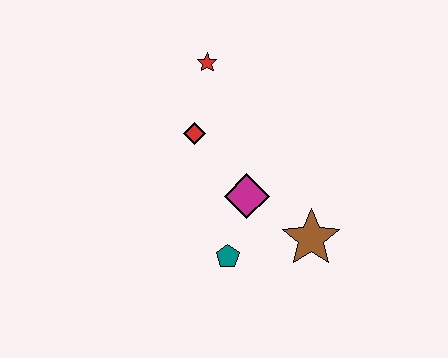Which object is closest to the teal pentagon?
The magenta diamond is closest to the teal pentagon.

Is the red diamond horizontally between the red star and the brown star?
No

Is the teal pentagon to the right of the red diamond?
Yes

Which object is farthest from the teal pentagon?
The red star is farthest from the teal pentagon.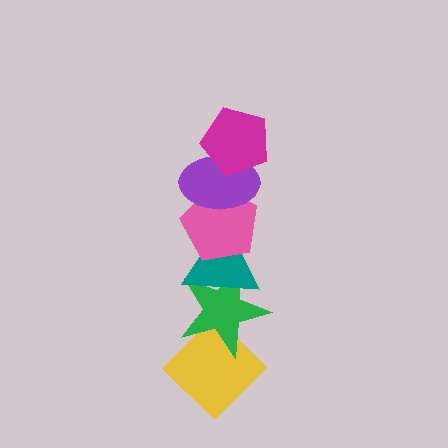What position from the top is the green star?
The green star is 5th from the top.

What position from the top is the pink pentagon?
The pink pentagon is 3rd from the top.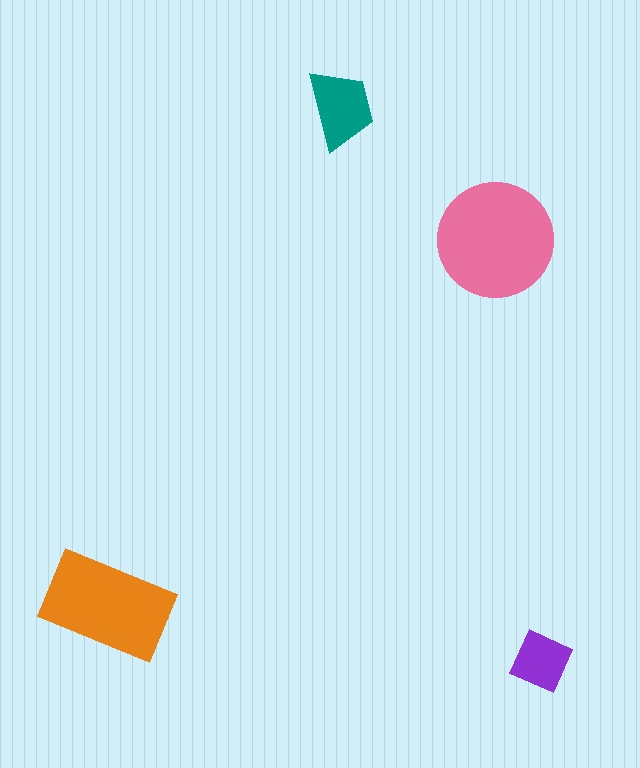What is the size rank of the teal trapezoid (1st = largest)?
3rd.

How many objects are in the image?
There are 4 objects in the image.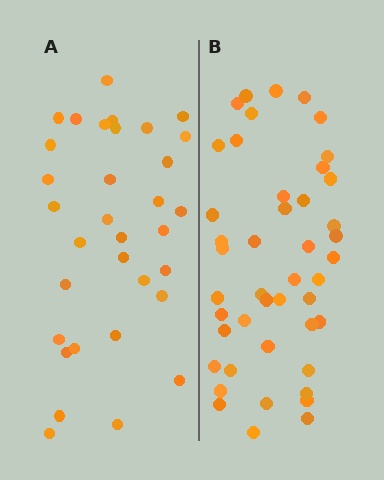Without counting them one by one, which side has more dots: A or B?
Region B (the right region) has more dots.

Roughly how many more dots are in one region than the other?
Region B has roughly 12 or so more dots than region A.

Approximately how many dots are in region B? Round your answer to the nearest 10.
About 40 dots. (The exact count is 45, which rounds to 40.)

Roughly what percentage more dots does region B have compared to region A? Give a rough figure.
About 35% more.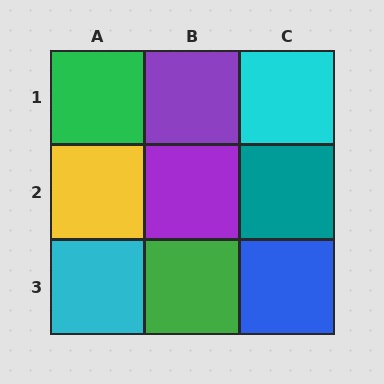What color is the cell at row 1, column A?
Green.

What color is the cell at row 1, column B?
Purple.